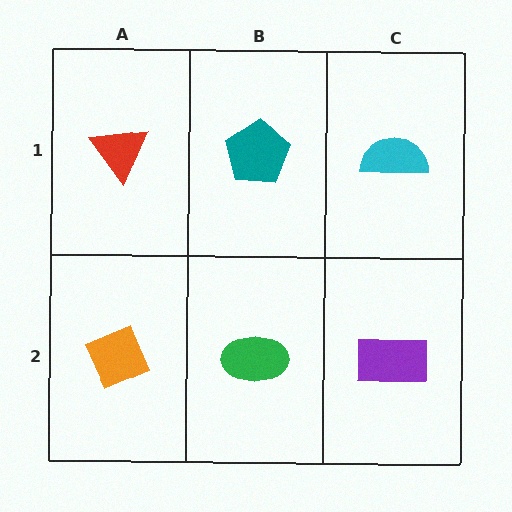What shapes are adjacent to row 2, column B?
A teal pentagon (row 1, column B), an orange diamond (row 2, column A), a purple rectangle (row 2, column C).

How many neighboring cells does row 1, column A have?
2.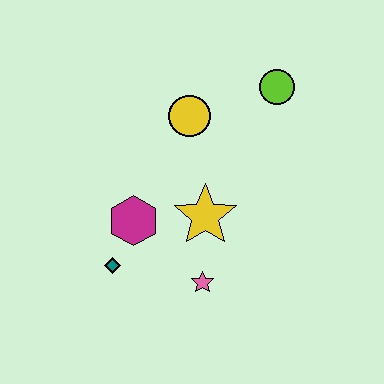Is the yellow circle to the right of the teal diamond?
Yes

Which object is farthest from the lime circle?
The teal diamond is farthest from the lime circle.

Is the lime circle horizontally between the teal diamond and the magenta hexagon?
No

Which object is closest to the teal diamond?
The magenta hexagon is closest to the teal diamond.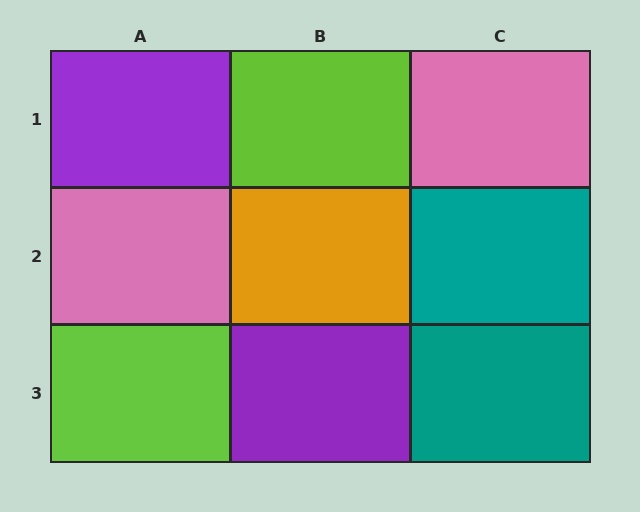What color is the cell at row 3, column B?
Purple.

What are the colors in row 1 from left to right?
Purple, lime, pink.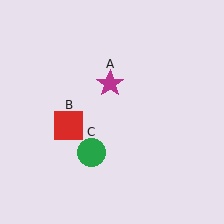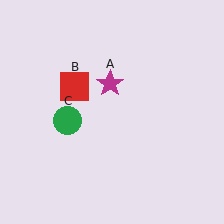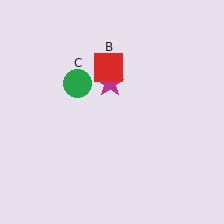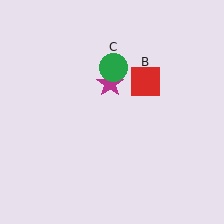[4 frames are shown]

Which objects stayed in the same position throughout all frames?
Magenta star (object A) remained stationary.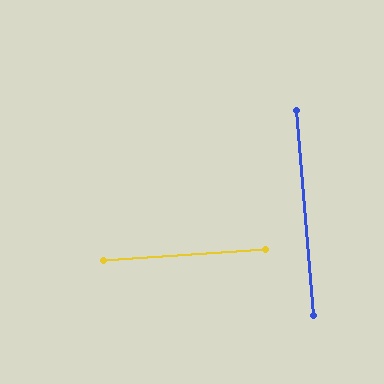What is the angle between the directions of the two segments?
Approximately 89 degrees.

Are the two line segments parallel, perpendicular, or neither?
Perpendicular — they meet at approximately 89°.